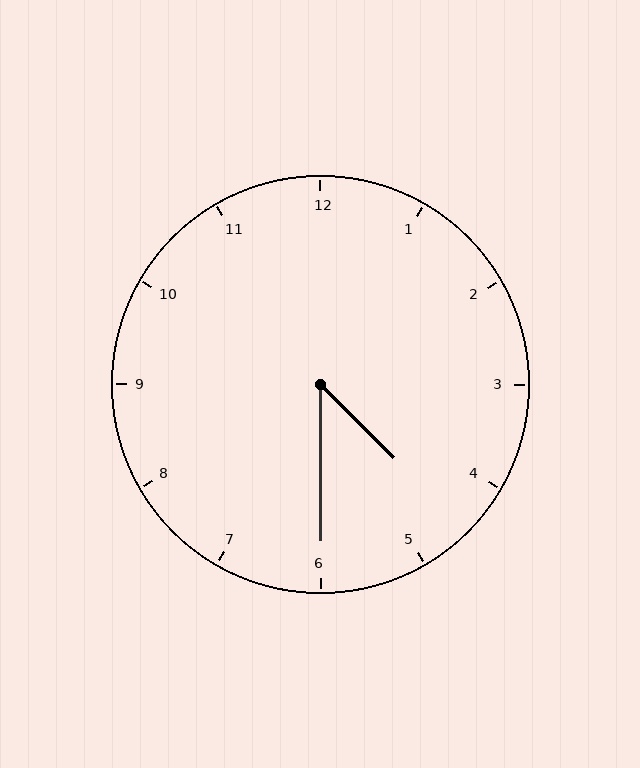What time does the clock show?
4:30.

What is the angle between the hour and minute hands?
Approximately 45 degrees.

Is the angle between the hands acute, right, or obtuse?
It is acute.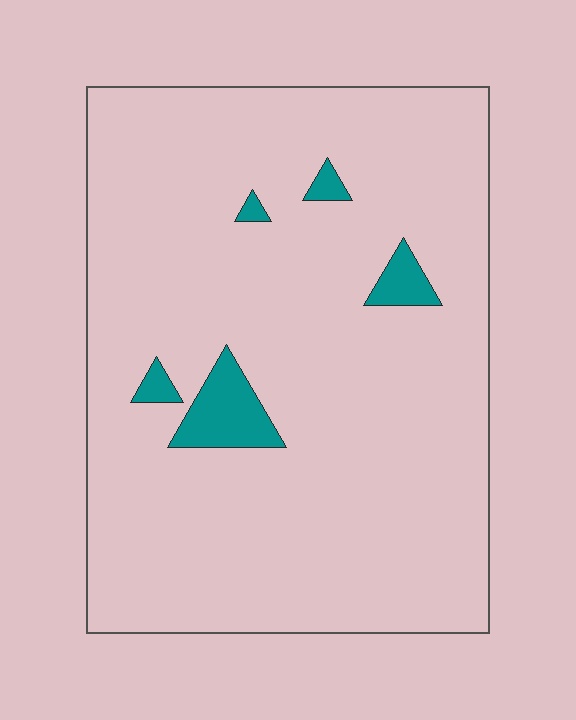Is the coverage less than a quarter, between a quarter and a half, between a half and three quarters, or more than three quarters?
Less than a quarter.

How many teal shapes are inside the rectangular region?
5.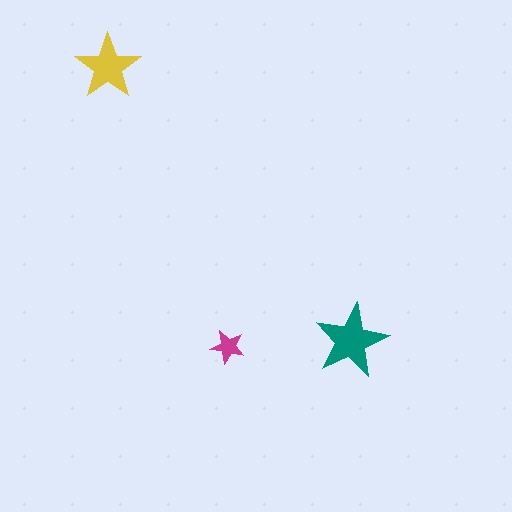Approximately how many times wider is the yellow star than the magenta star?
About 2 times wider.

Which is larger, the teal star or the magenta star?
The teal one.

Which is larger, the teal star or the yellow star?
The teal one.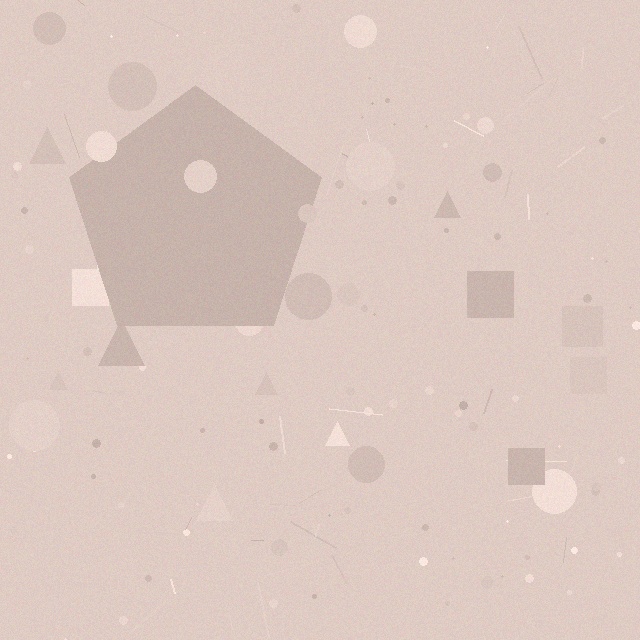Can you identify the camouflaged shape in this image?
The camouflaged shape is a pentagon.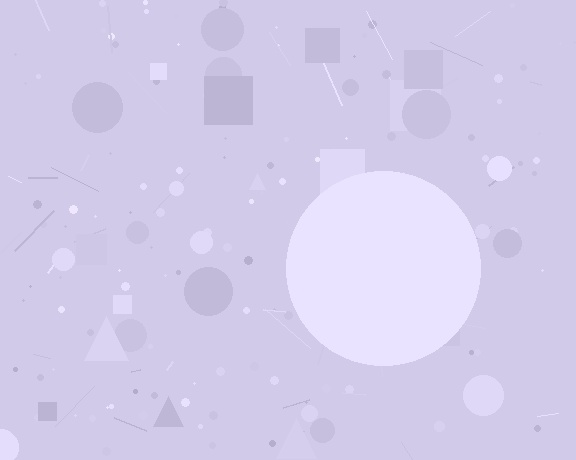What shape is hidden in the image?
A circle is hidden in the image.